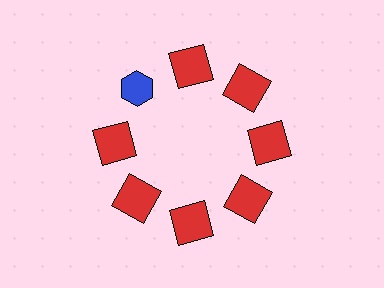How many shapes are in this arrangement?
There are 8 shapes arranged in a ring pattern.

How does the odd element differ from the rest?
It differs in both color (blue instead of red) and shape (hexagon instead of square).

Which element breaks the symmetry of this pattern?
The blue hexagon at roughly the 10 o'clock position breaks the symmetry. All other shapes are red squares.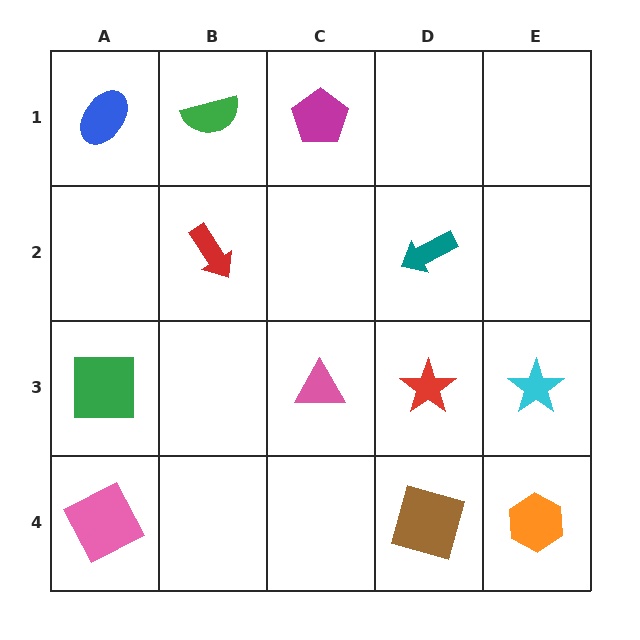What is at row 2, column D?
A teal arrow.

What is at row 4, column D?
A brown square.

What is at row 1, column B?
A green semicircle.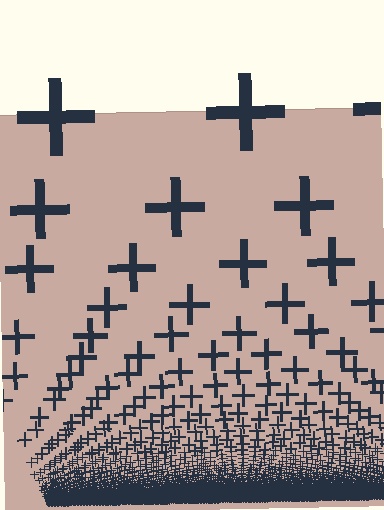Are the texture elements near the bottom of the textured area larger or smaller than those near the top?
Smaller. The gradient is inverted — elements near the bottom are smaller and denser.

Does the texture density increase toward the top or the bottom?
Density increases toward the bottom.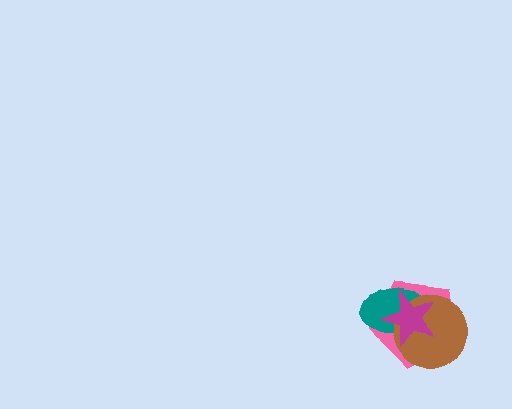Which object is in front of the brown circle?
The magenta star is in front of the brown circle.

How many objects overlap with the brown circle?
3 objects overlap with the brown circle.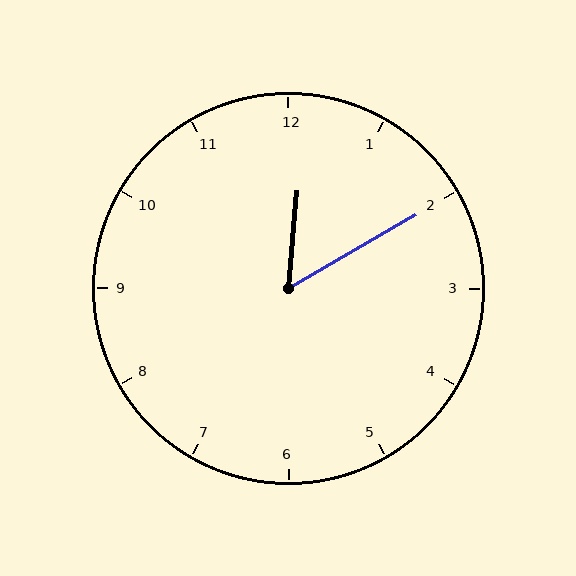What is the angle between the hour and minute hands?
Approximately 55 degrees.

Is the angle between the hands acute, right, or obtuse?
It is acute.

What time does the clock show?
12:10.